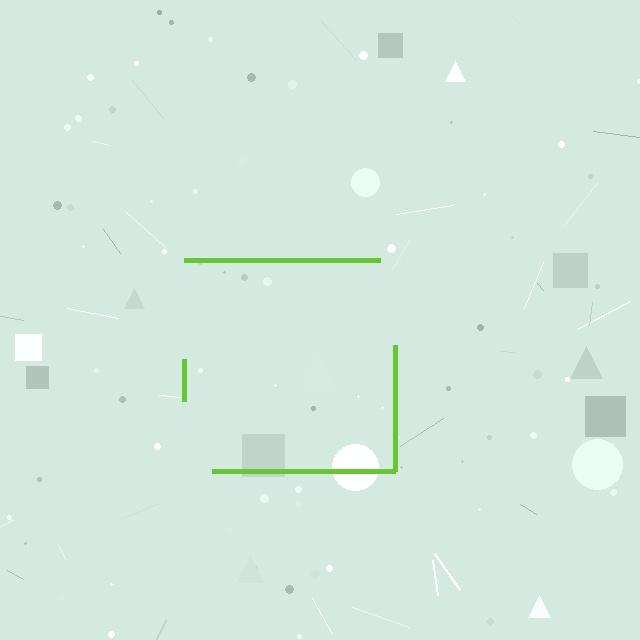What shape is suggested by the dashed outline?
The dashed outline suggests a square.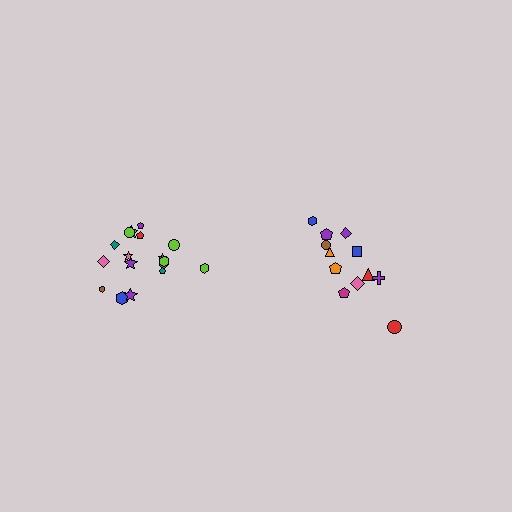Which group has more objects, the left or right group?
The left group.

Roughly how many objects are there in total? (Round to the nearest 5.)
Roughly 30 objects in total.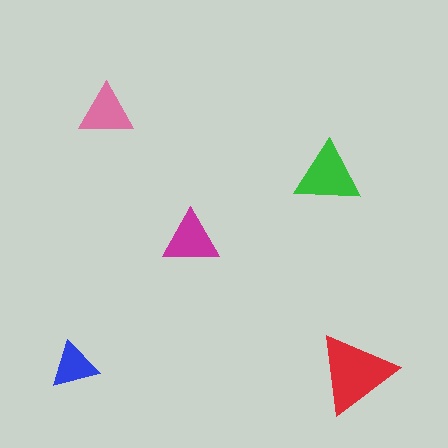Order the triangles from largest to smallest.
the red one, the green one, the magenta one, the pink one, the blue one.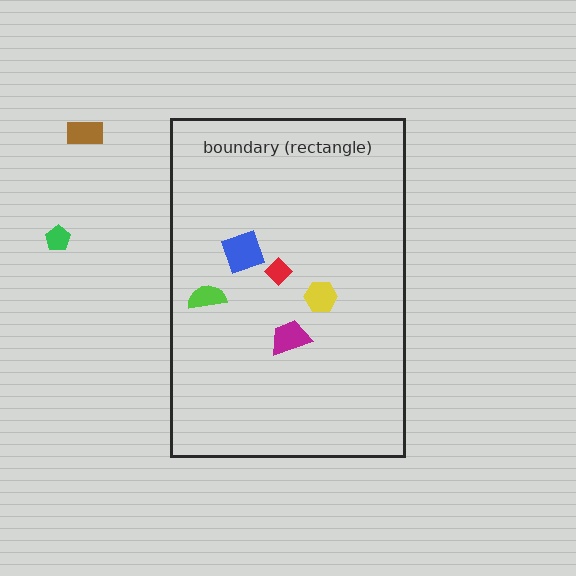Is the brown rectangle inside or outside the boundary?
Outside.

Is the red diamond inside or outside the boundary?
Inside.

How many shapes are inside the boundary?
5 inside, 2 outside.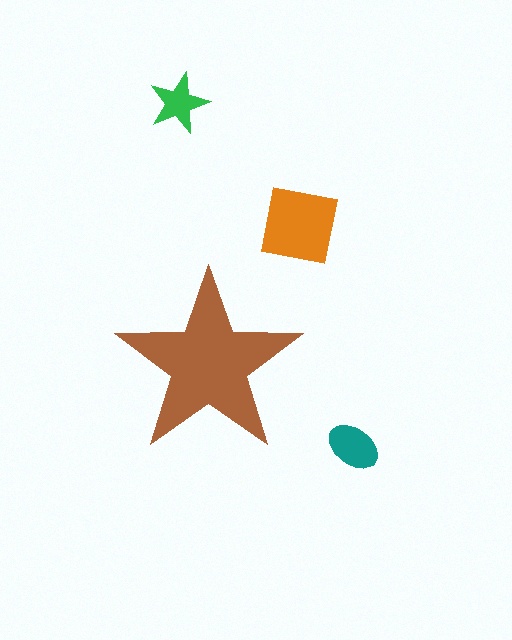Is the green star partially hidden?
No, the green star is fully visible.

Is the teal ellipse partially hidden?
No, the teal ellipse is fully visible.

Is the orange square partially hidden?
No, the orange square is fully visible.